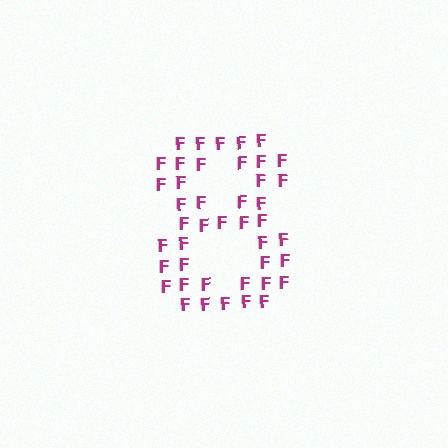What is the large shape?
The large shape is the digit 8.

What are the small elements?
The small elements are letter F's.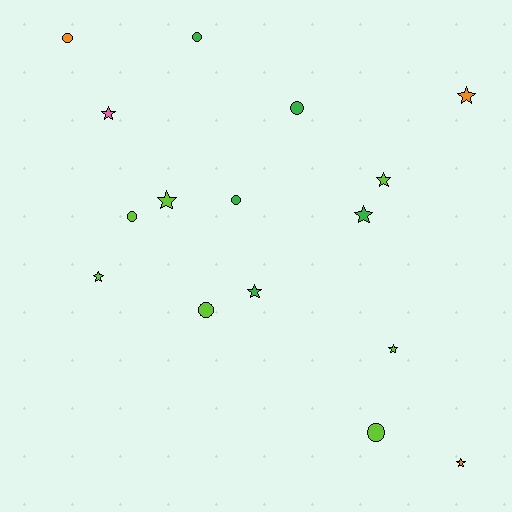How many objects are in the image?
There are 16 objects.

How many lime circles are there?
There are 3 lime circles.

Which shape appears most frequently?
Star, with 9 objects.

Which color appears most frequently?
Lime, with 7 objects.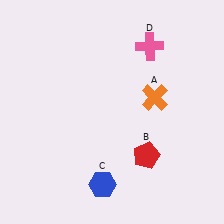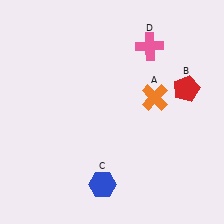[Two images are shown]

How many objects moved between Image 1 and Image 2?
1 object moved between the two images.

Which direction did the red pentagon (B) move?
The red pentagon (B) moved up.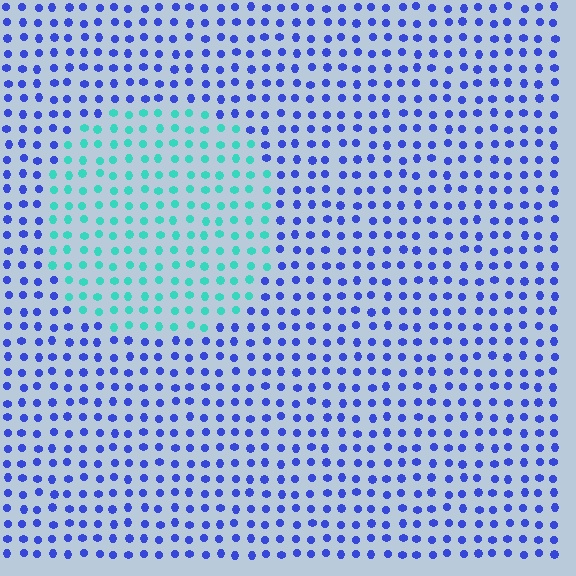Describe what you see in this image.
The image is filled with small blue elements in a uniform arrangement. A circle-shaped region is visible where the elements are tinted to a slightly different hue, forming a subtle color boundary.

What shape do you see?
I see a circle.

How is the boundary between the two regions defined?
The boundary is defined purely by a slight shift in hue (about 63 degrees). Spacing, size, and orientation are identical on both sides.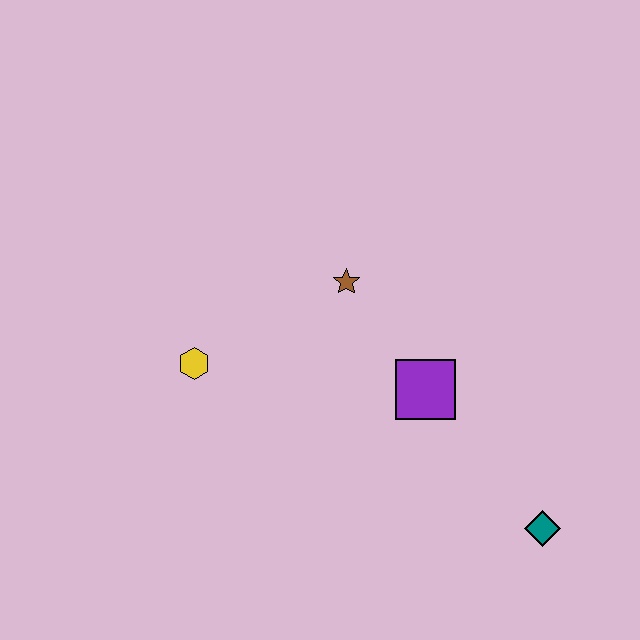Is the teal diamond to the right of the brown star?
Yes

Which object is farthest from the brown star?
The teal diamond is farthest from the brown star.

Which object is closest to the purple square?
The brown star is closest to the purple square.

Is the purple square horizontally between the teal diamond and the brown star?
Yes